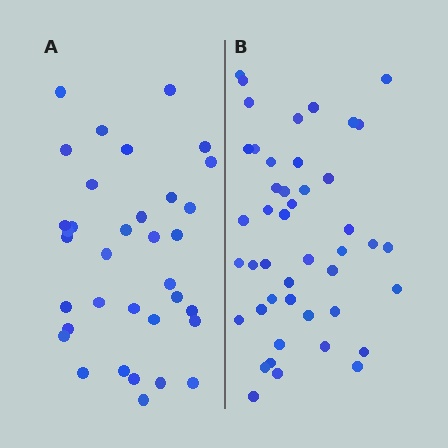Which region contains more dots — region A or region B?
Region B (the right region) has more dots.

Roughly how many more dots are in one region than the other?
Region B has roughly 10 or so more dots than region A.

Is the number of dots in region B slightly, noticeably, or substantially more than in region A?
Region B has noticeably more, but not dramatically so. The ratio is roughly 1.3 to 1.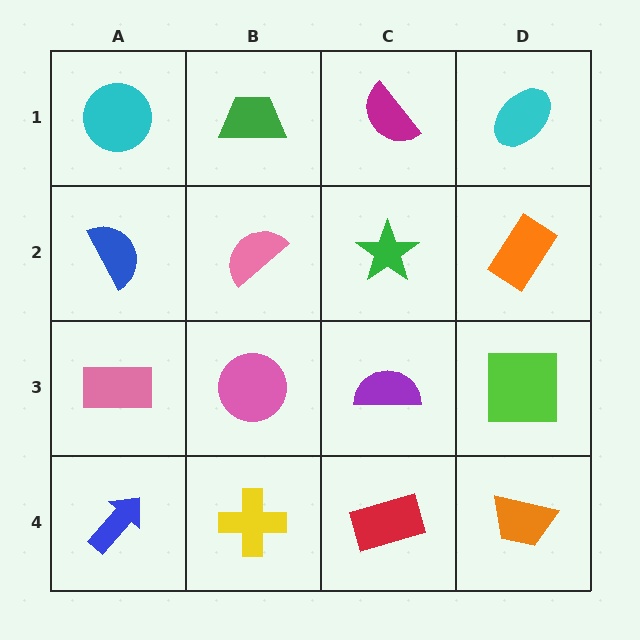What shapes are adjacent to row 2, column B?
A green trapezoid (row 1, column B), a pink circle (row 3, column B), a blue semicircle (row 2, column A), a green star (row 2, column C).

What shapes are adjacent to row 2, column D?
A cyan ellipse (row 1, column D), a lime square (row 3, column D), a green star (row 2, column C).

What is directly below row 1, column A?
A blue semicircle.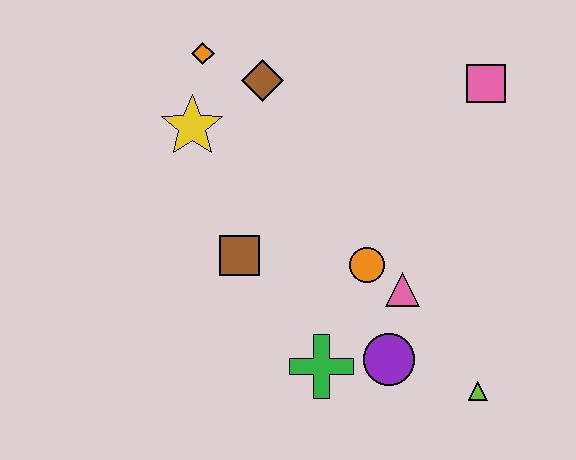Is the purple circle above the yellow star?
No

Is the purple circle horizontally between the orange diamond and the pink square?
Yes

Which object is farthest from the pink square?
The green cross is farthest from the pink square.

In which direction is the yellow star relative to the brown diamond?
The yellow star is to the left of the brown diamond.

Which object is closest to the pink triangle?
The orange circle is closest to the pink triangle.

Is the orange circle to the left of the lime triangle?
Yes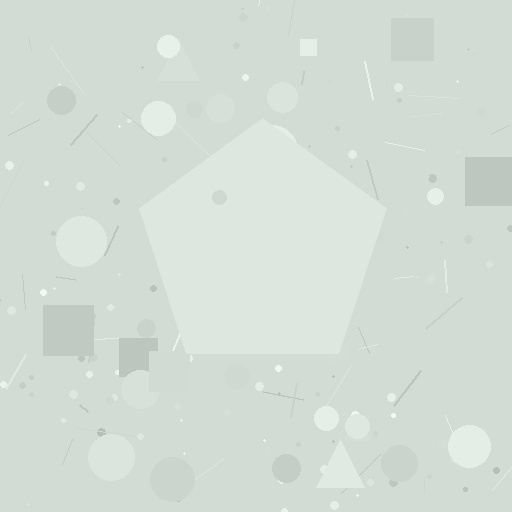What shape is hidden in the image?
A pentagon is hidden in the image.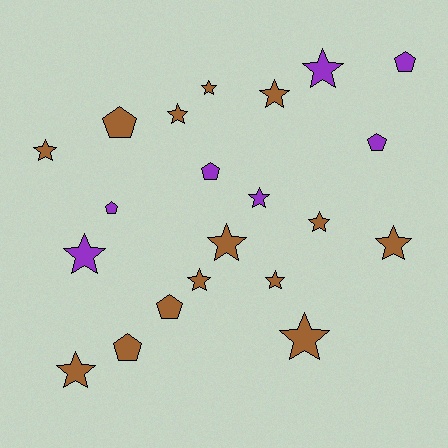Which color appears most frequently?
Brown, with 14 objects.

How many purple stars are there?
There are 3 purple stars.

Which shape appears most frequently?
Star, with 14 objects.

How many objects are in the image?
There are 21 objects.